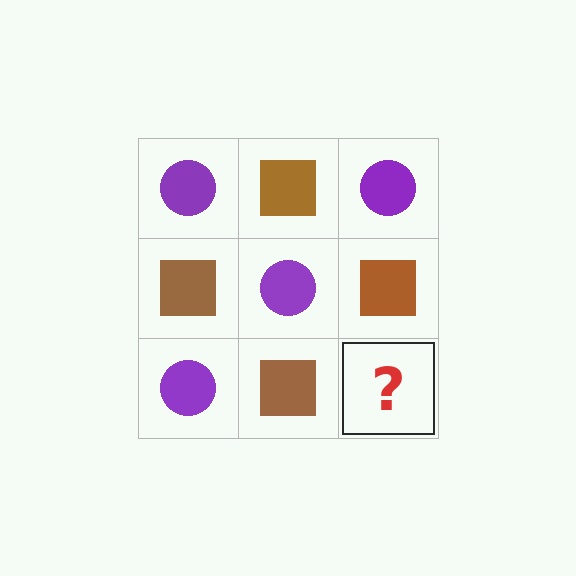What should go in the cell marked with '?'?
The missing cell should contain a purple circle.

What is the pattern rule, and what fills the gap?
The rule is that it alternates purple circle and brown square in a checkerboard pattern. The gap should be filled with a purple circle.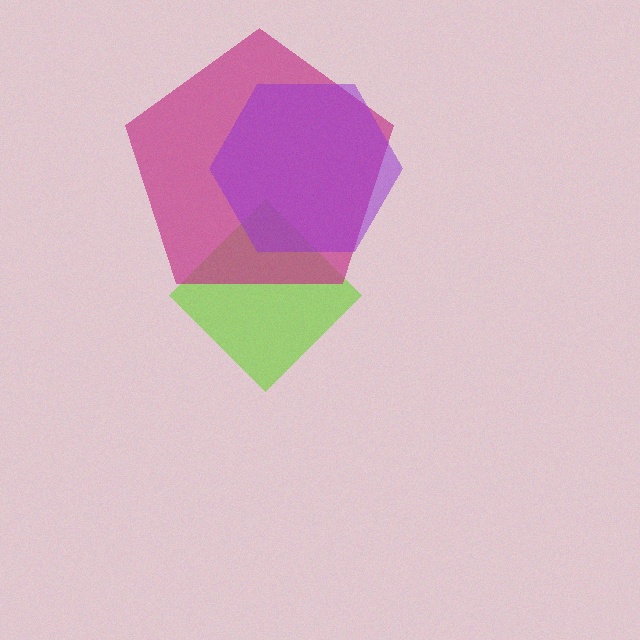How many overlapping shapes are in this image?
There are 3 overlapping shapes in the image.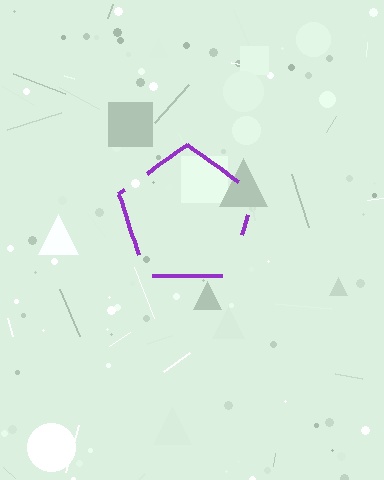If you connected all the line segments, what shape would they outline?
They would outline a pentagon.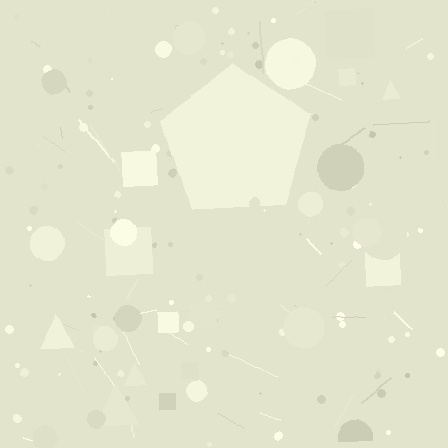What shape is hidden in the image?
A pentagon is hidden in the image.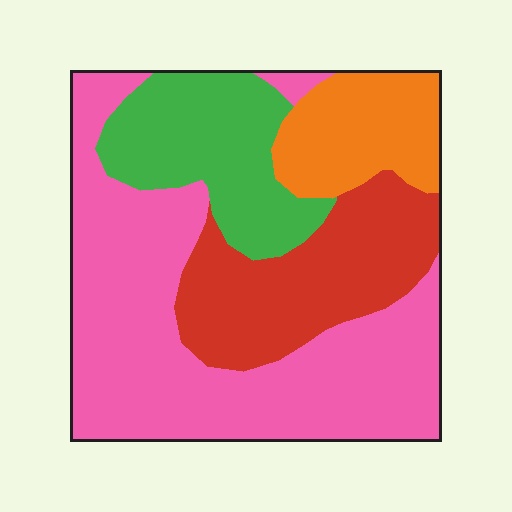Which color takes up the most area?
Pink, at roughly 45%.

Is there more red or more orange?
Red.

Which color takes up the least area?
Orange, at roughly 15%.